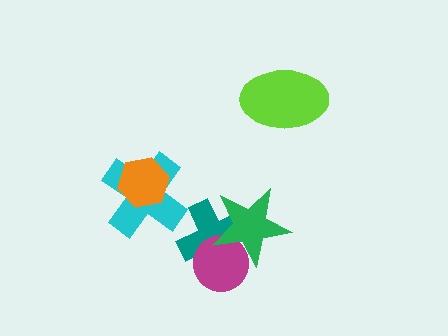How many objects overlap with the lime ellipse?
0 objects overlap with the lime ellipse.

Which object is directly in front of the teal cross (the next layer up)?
The magenta circle is directly in front of the teal cross.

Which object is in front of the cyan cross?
The orange hexagon is in front of the cyan cross.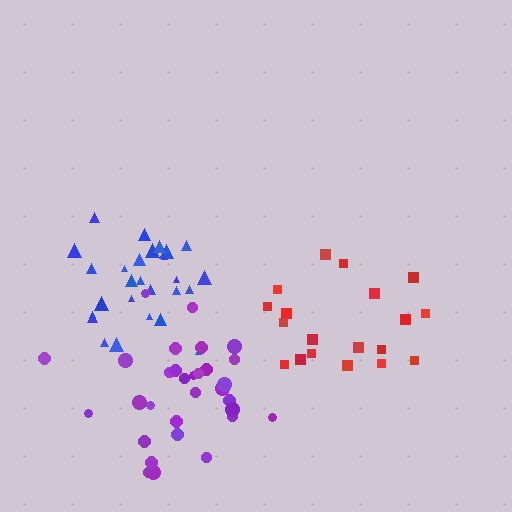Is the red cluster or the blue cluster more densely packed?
Blue.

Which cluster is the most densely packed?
Blue.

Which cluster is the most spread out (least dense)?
Red.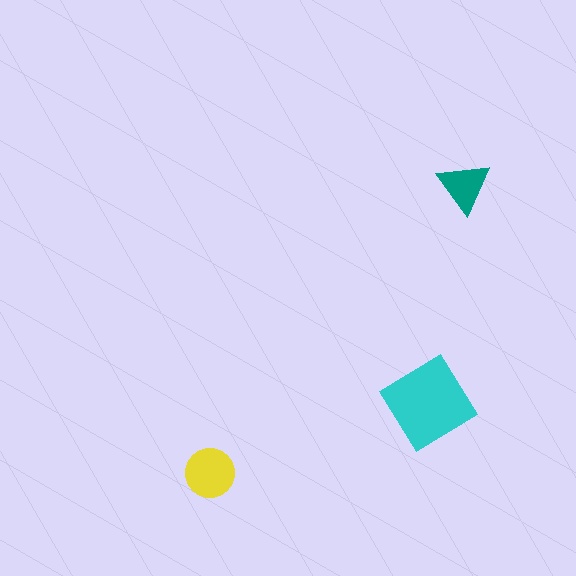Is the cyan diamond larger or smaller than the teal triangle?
Larger.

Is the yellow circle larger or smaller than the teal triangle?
Larger.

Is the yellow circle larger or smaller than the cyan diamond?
Smaller.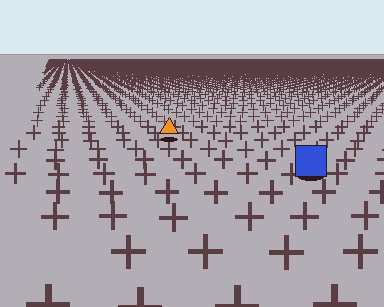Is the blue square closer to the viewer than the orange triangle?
Yes. The blue square is closer — you can tell from the texture gradient: the ground texture is coarser near it.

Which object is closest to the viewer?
The blue square is closest. The texture marks near it are larger and more spread out.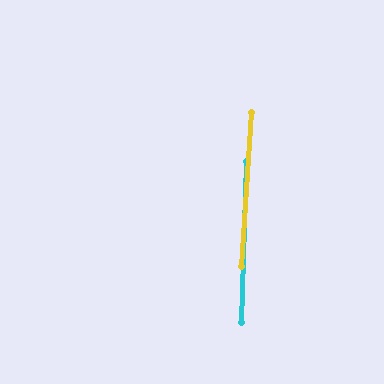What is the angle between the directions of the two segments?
Approximately 2 degrees.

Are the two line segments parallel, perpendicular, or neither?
Parallel — their directions differ by only 1.9°.